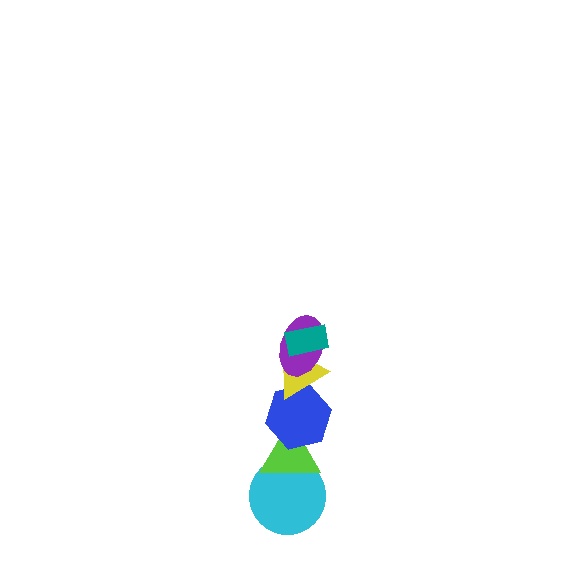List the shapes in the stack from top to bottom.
From top to bottom: the teal rectangle, the purple ellipse, the yellow triangle, the blue hexagon, the lime triangle, the cyan circle.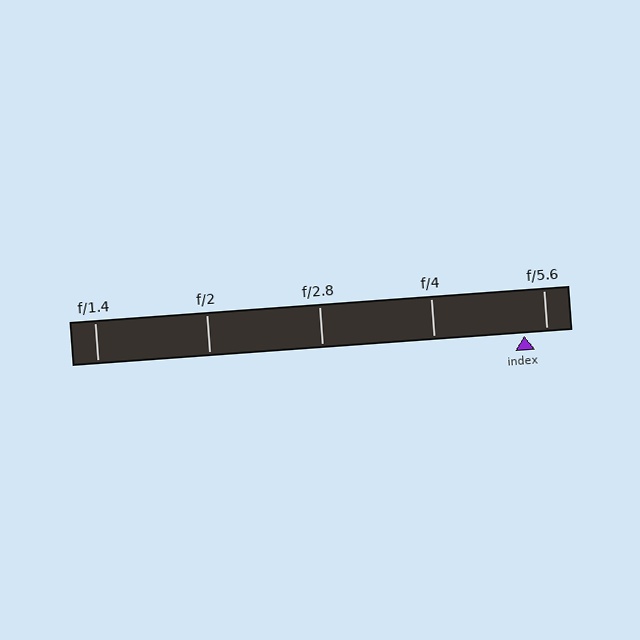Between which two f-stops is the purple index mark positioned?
The index mark is between f/4 and f/5.6.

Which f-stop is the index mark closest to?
The index mark is closest to f/5.6.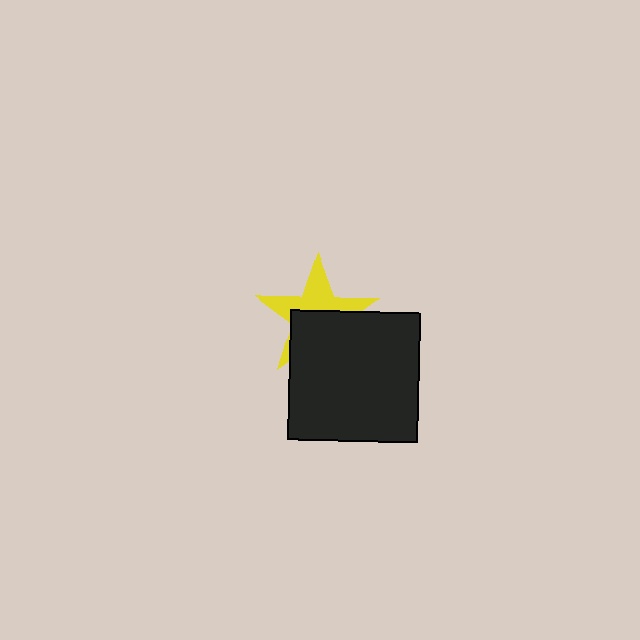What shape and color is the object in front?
The object in front is a black square.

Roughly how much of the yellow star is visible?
About half of it is visible (roughly 47%).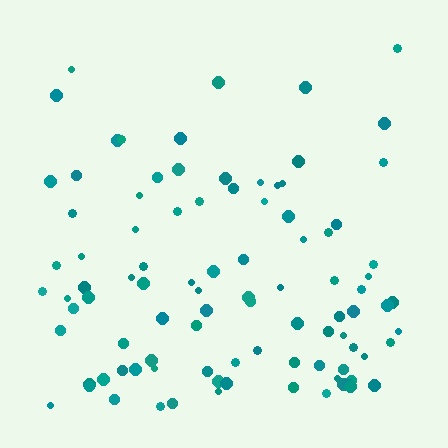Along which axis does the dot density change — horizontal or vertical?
Vertical.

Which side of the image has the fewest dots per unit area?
The top.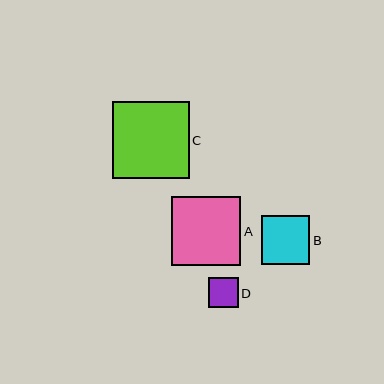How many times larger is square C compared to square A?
Square C is approximately 1.1 times the size of square A.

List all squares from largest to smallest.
From largest to smallest: C, A, B, D.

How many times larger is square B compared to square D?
Square B is approximately 1.6 times the size of square D.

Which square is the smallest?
Square D is the smallest with a size of approximately 30 pixels.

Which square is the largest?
Square C is the largest with a size of approximately 76 pixels.